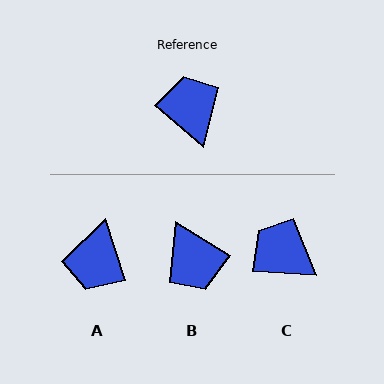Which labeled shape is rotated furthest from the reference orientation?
B, about 171 degrees away.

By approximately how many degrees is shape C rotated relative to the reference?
Approximately 37 degrees counter-clockwise.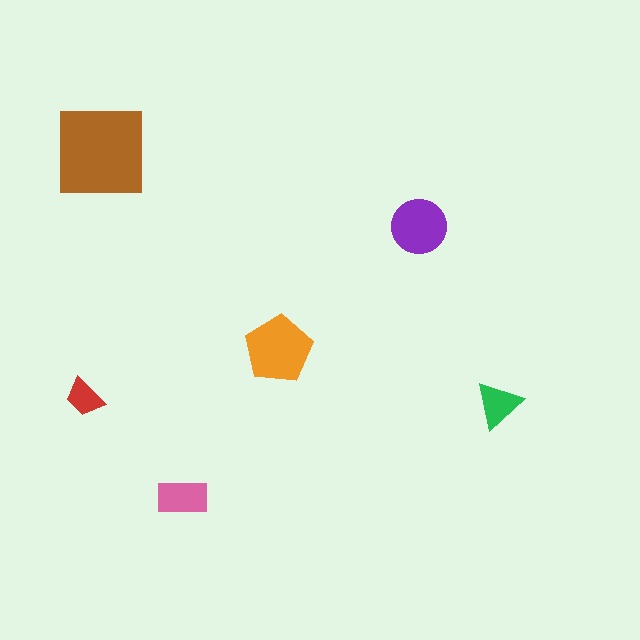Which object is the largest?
The brown square.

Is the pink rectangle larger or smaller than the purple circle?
Smaller.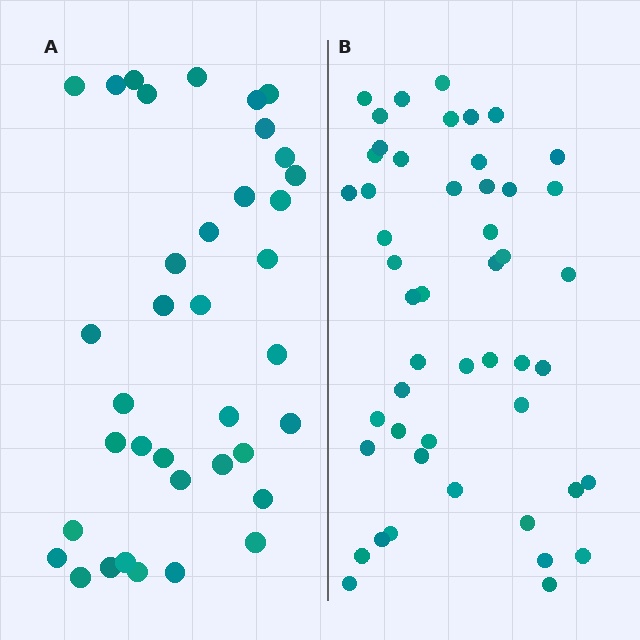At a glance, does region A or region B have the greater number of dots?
Region B (the right region) has more dots.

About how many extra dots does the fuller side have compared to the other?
Region B has roughly 12 or so more dots than region A.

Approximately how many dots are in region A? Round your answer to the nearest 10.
About 40 dots. (The exact count is 37, which rounds to 40.)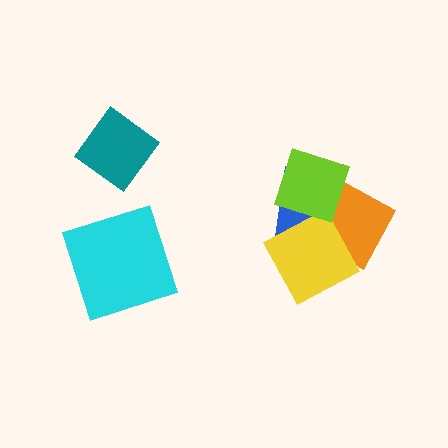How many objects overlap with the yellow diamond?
3 objects overlap with the yellow diamond.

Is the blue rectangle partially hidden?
Yes, it is partially covered by another shape.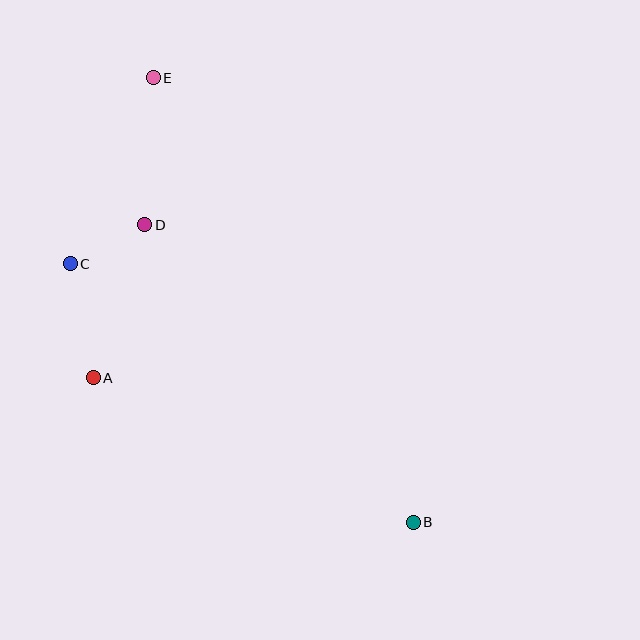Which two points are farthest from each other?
Points B and E are farthest from each other.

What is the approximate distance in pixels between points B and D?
The distance between B and D is approximately 401 pixels.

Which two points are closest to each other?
Points C and D are closest to each other.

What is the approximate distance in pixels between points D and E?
The distance between D and E is approximately 147 pixels.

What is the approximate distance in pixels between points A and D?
The distance between A and D is approximately 161 pixels.